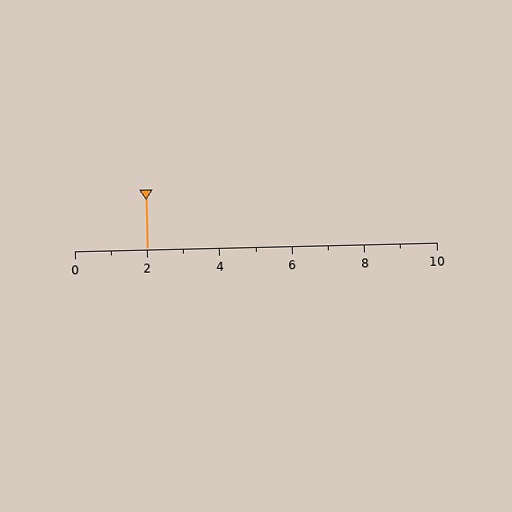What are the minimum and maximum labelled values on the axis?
The axis runs from 0 to 10.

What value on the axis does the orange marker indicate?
The marker indicates approximately 2.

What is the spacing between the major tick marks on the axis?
The major ticks are spaced 2 apart.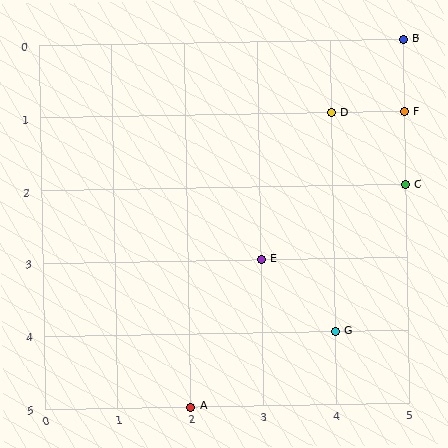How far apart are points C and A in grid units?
Points C and A are 3 columns and 3 rows apart (about 4.2 grid units diagonally).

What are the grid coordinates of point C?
Point C is at grid coordinates (5, 2).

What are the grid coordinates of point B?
Point B is at grid coordinates (5, 0).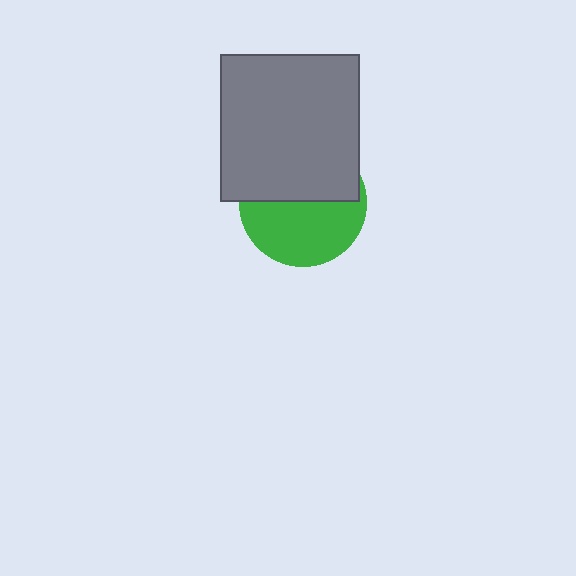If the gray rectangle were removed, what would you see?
You would see the complete green circle.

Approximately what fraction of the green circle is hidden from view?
Roughly 47% of the green circle is hidden behind the gray rectangle.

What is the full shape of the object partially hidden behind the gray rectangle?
The partially hidden object is a green circle.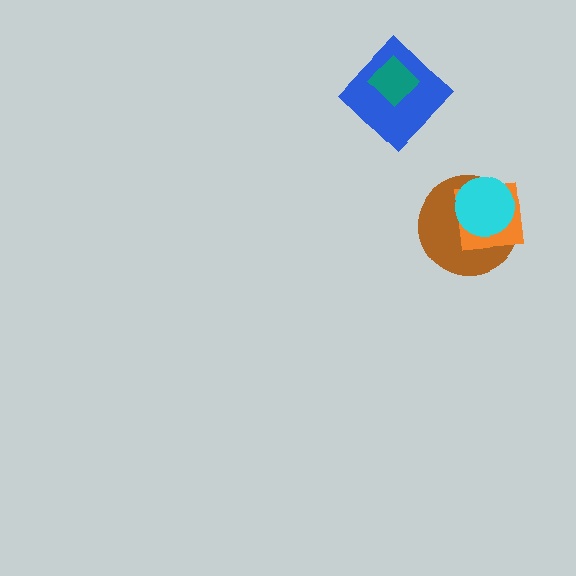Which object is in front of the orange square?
The cyan circle is in front of the orange square.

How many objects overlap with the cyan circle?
2 objects overlap with the cyan circle.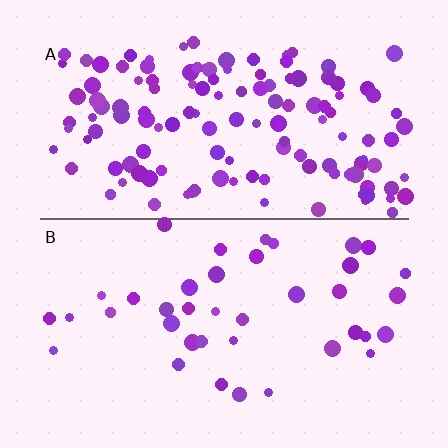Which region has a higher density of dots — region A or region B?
A (the top).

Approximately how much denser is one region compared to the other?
Approximately 3.3× — region A over region B.